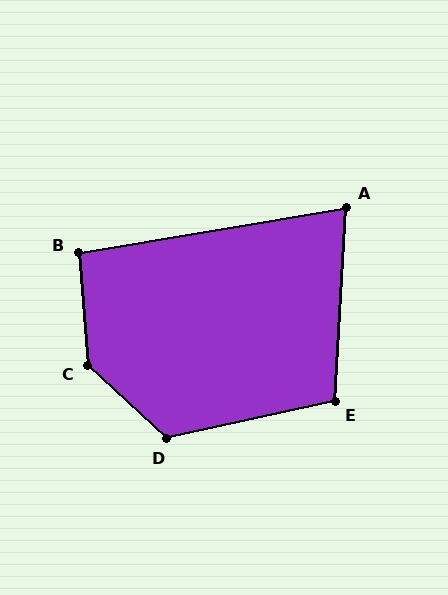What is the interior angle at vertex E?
Approximately 106 degrees (obtuse).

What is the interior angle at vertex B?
Approximately 95 degrees (approximately right).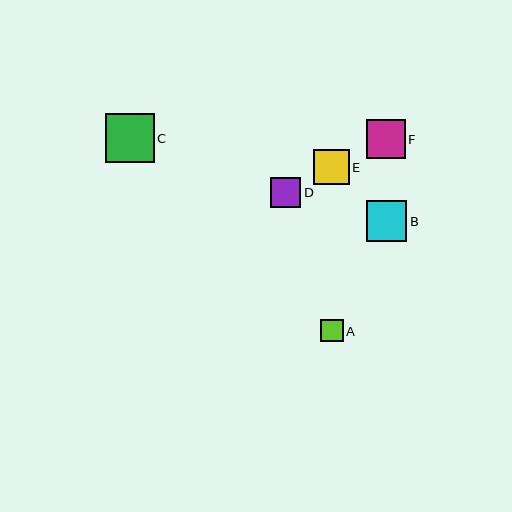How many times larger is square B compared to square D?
Square B is approximately 1.3 times the size of square D.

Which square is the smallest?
Square A is the smallest with a size of approximately 23 pixels.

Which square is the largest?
Square C is the largest with a size of approximately 49 pixels.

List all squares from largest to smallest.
From largest to smallest: C, B, F, E, D, A.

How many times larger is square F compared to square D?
Square F is approximately 1.3 times the size of square D.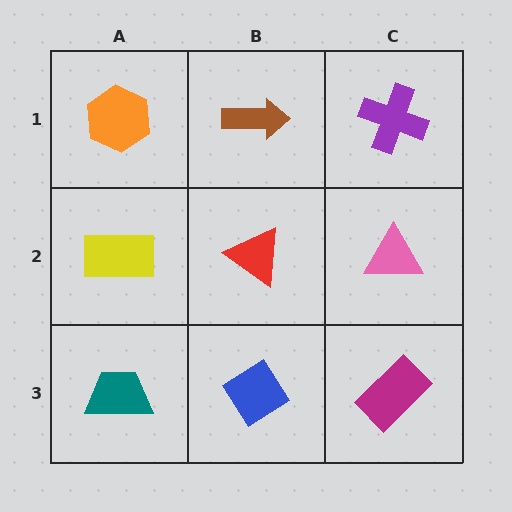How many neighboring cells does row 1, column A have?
2.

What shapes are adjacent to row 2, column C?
A purple cross (row 1, column C), a magenta rectangle (row 3, column C), a red triangle (row 2, column B).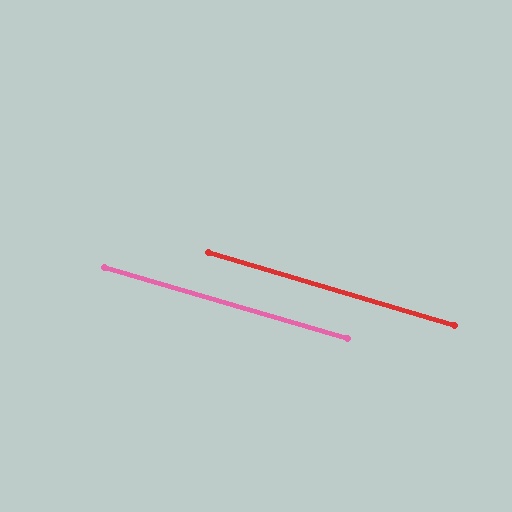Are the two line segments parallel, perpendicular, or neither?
Parallel — their directions differ by only 0.0°.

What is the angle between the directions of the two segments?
Approximately 0 degrees.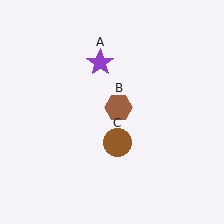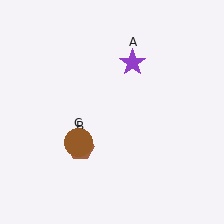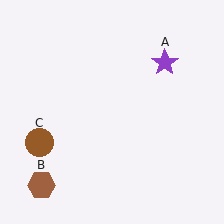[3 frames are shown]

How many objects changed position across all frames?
3 objects changed position: purple star (object A), brown hexagon (object B), brown circle (object C).